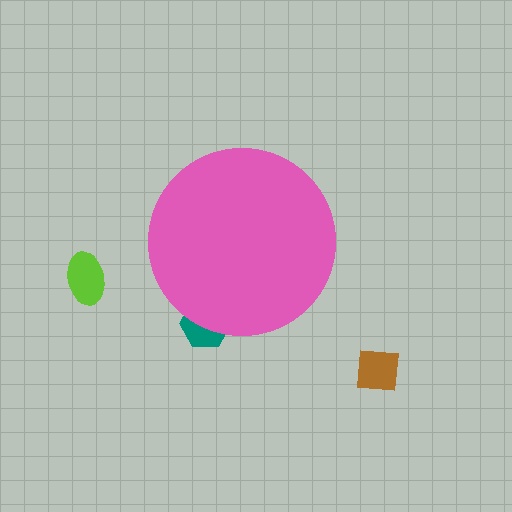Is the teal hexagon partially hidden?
Yes, the teal hexagon is partially hidden behind the pink circle.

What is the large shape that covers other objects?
A pink circle.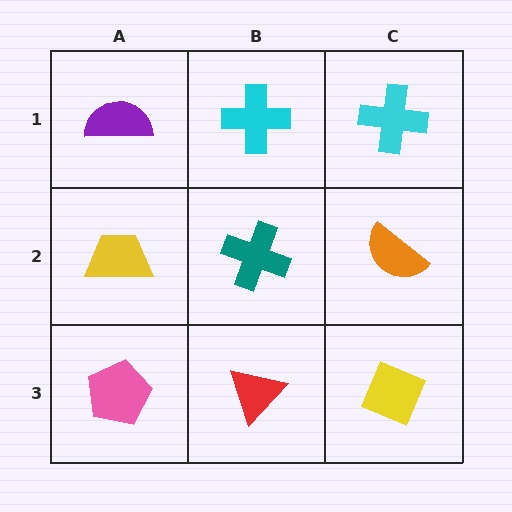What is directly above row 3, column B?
A teal cross.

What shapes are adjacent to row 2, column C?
A cyan cross (row 1, column C), a yellow diamond (row 3, column C), a teal cross (row 2, column B).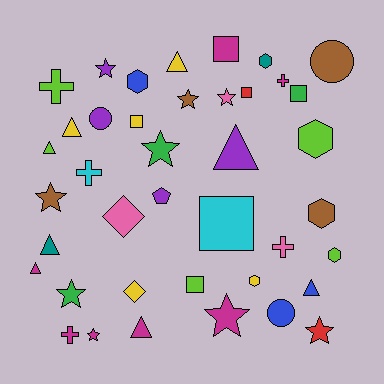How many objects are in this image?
There are 40 objects.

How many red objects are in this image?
There are 2 red objects.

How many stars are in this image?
There are 9 stars.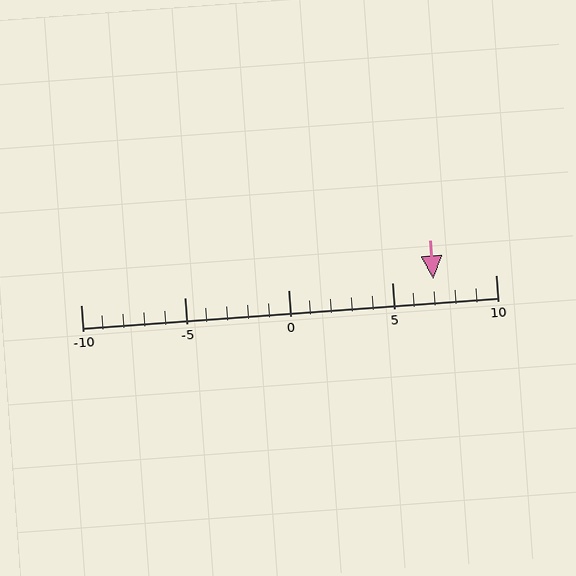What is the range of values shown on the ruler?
The ruler shows values from -10 to 10.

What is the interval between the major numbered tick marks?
The major tick marks are spaced 5 units apart.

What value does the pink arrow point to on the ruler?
The pink arrow points to approximately 7.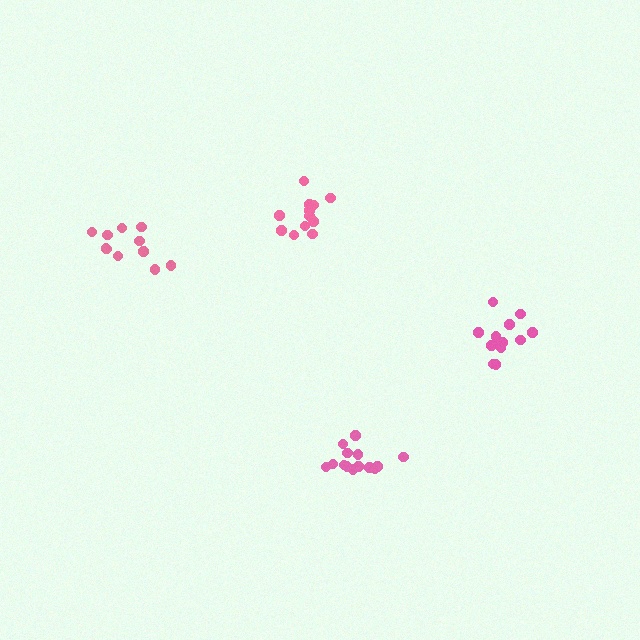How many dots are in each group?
Group 1: 12 dots, Group 2: 11 dots, Group 3: 15 dots, Group 4: 13 dots (51 total).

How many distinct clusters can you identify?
There are 4 distinct clusters.